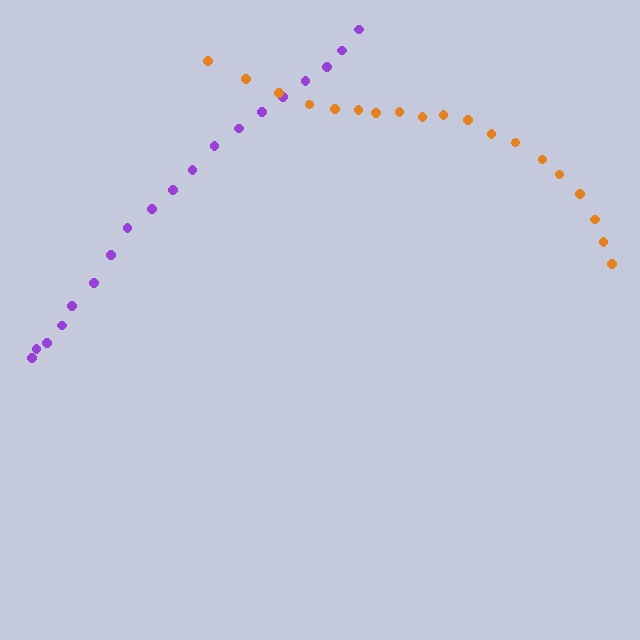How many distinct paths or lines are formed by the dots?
There are 2 distinct paths.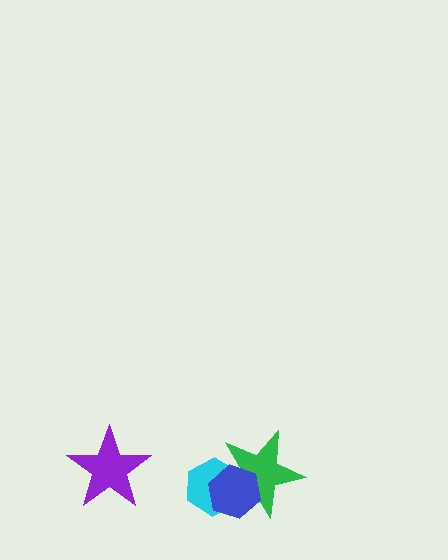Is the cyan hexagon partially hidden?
Yes, it is partially covered by another shape.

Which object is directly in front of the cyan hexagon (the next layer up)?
The green star is directly in front of the cyan hexagon.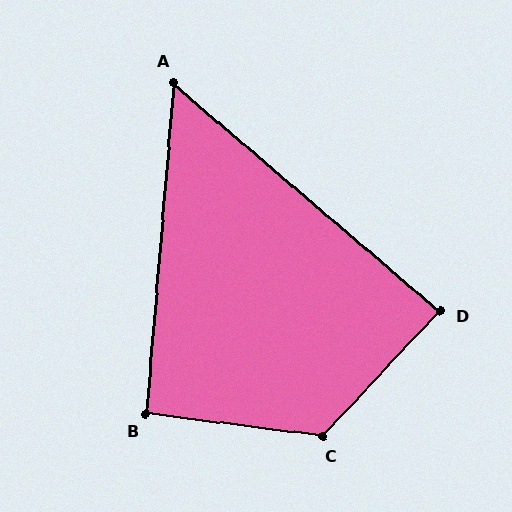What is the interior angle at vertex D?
Approximately 87 degrees (approximately right).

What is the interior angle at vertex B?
Approximately 93 degrees (approximately right).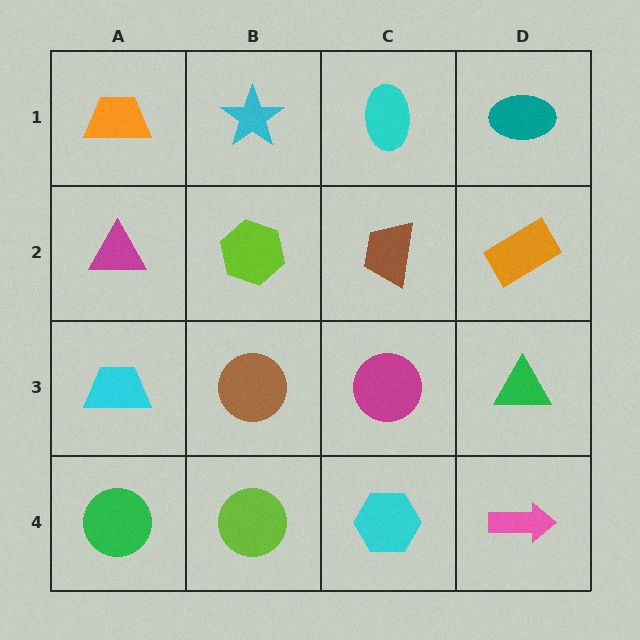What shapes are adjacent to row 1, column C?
A brown trapezoid (row 2, column C), a cyan star (row 1, column B), a teal ellipse (row 1, column D).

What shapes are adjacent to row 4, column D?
A green triangle (row 3, column D), a cyan hexagon (row 4, column C).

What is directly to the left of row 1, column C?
A cyan star.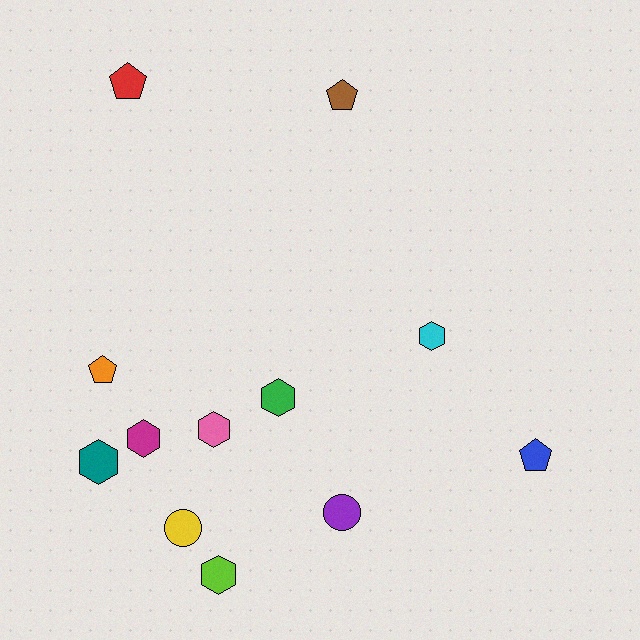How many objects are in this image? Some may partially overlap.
There are 12 objects.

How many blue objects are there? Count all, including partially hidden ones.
There is 1 blue object.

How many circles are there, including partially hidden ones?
There are 2 circles.